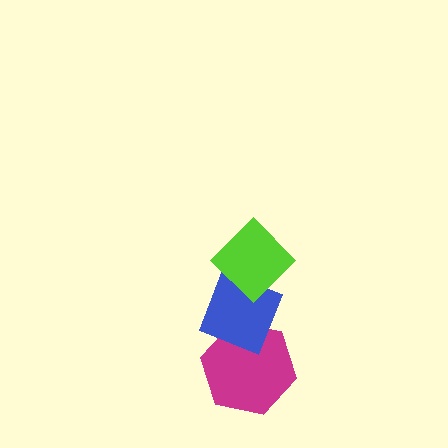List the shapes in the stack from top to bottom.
From top to bottom: the lime diamond, the blue diamond, the magenta hexagon.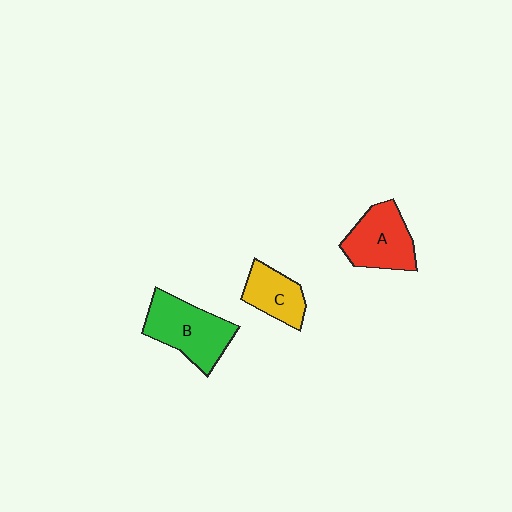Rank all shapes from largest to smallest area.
From largest to smallest: B (green), A (red), C (yellow).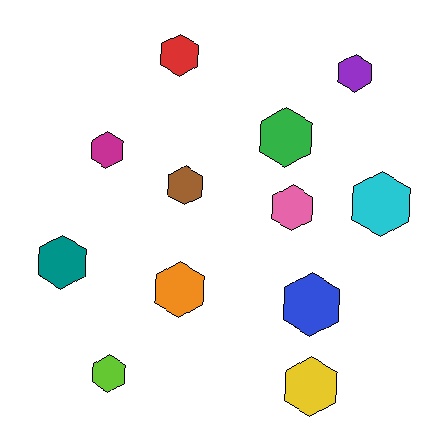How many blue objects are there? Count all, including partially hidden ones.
There is 1 blue object.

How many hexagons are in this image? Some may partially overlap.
There are 12 hexagons.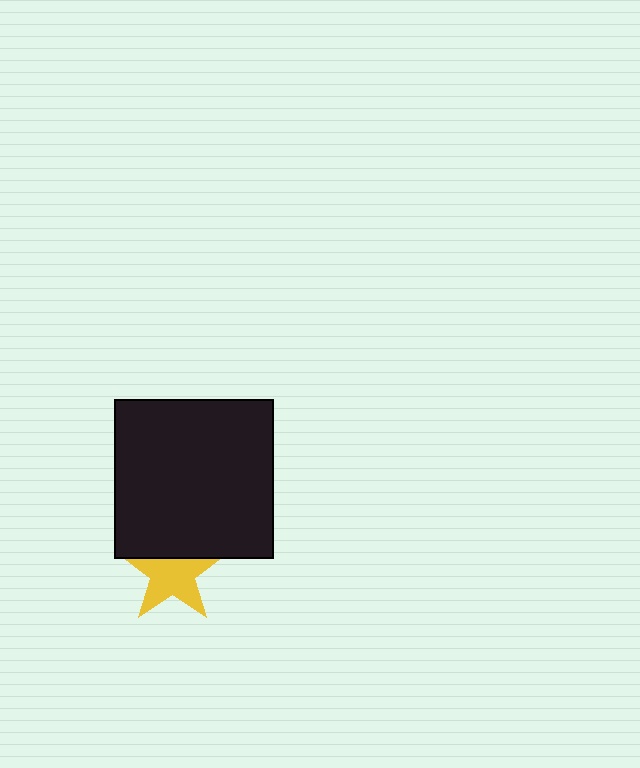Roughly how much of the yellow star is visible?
Most of it is visible (roughly 69%).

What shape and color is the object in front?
The object in front is a black square.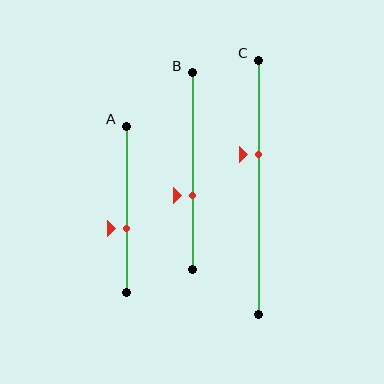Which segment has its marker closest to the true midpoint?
Segment A has its marker closest to the true midpoint.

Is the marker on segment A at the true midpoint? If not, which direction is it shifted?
No, the marker on segment A is shifted downward by about 11% of the segment length.